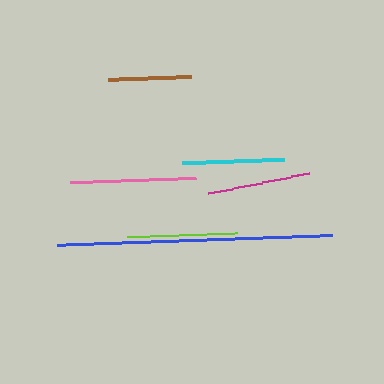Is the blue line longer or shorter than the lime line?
The blue line is longer than the lime line.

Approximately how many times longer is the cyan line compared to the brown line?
The cyan line is approximately 1.2 times the length of the brown line.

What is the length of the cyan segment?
The cyan segment is approximately 102 pixels long.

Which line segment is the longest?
The blue line is the longest at approximately 275 pixels.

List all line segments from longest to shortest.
From longest to shortest: blue, pink, lime, magenta, cyan, brown.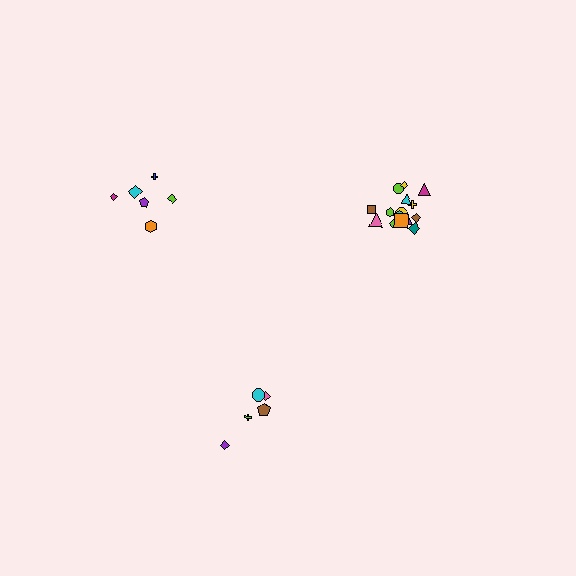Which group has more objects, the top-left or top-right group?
The top-right group.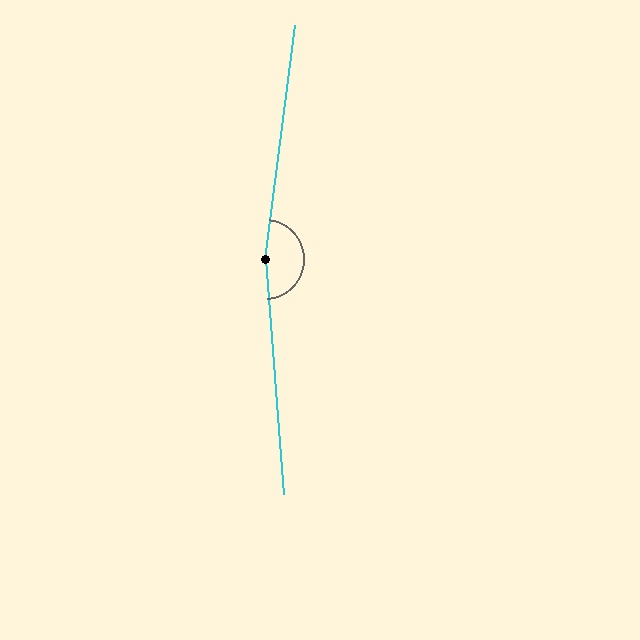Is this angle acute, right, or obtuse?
It is obtuse.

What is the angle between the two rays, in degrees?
Approximately 168 degrees.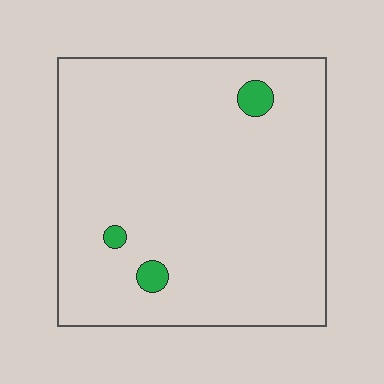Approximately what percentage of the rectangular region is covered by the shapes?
Approximately 5%.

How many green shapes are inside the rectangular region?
3.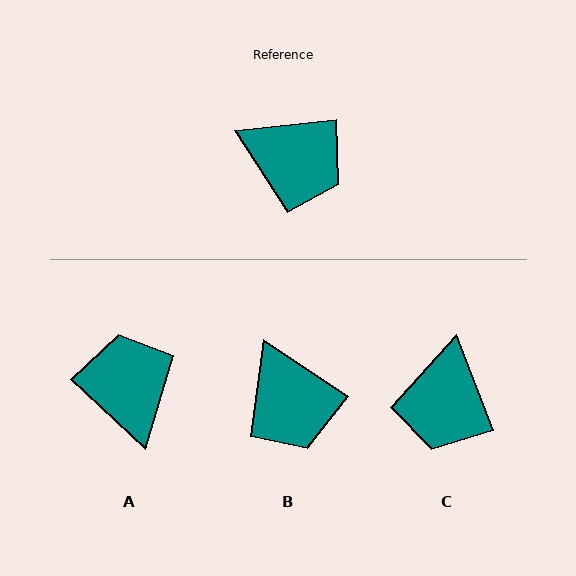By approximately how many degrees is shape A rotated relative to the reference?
Approximately 131 degrees counter-clockwise.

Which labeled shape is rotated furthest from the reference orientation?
A, about 131 degrees away.